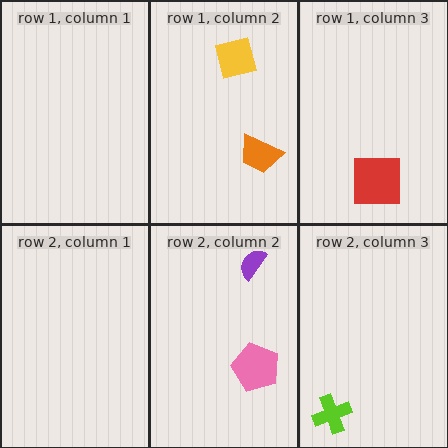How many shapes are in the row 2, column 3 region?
1.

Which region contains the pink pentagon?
The row 2, column 2 region.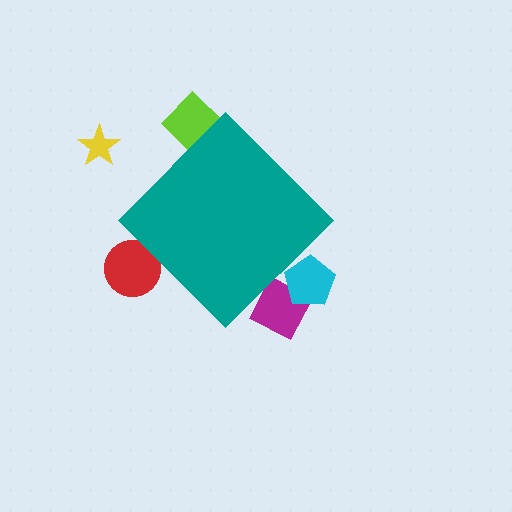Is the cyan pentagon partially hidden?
Yes, the cyan pentagon is partially hidden behind the teal diamond.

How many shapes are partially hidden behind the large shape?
4 shapes are partially hidden.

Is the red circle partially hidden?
Yes, the red circle is partially hidden behind the teal diamond.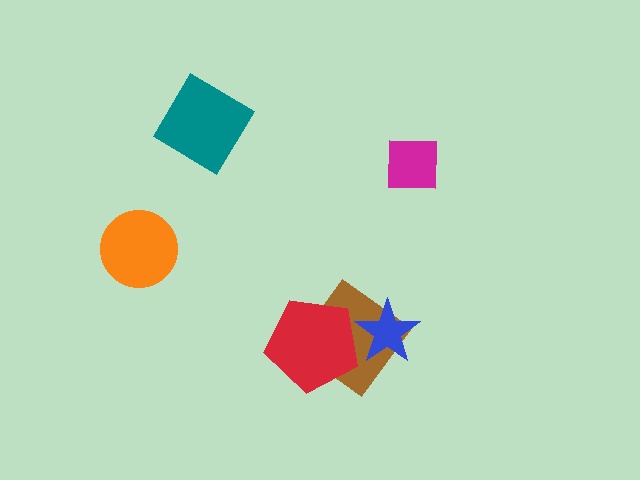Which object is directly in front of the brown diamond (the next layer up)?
The blue star is directly in front of the brown diamond.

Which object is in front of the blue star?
The red pentagon is in front of the blue star.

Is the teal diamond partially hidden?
No, no other shape covers it.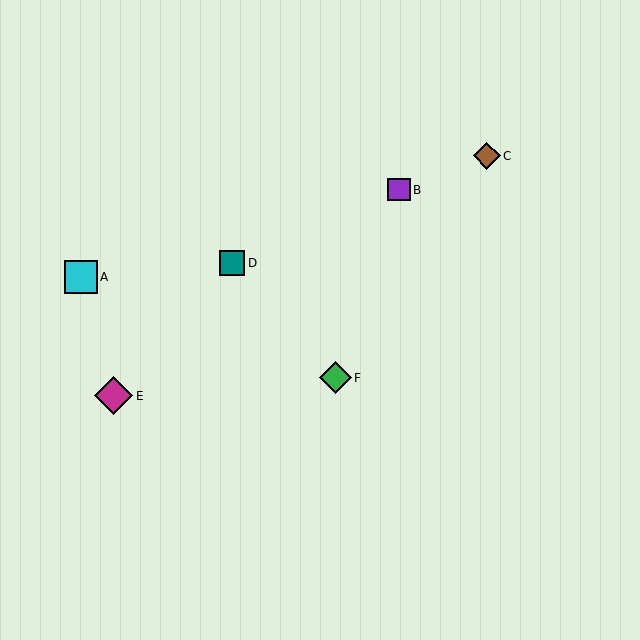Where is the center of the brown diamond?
The center of the brown diamond is at (487, 156).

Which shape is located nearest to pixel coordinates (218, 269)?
The teal square (labeled D) at (232, 263) is nearest to that location.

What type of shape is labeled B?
Shape B is a purple square.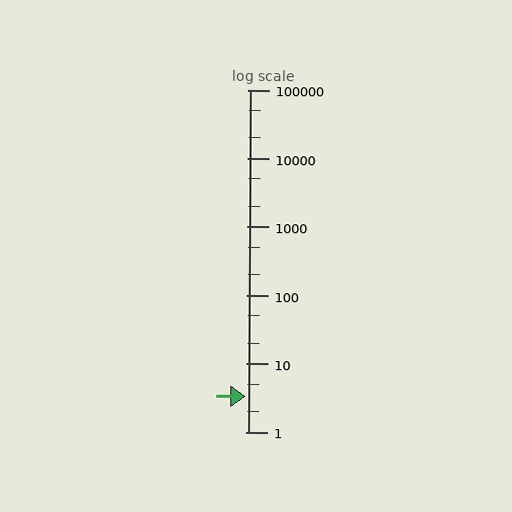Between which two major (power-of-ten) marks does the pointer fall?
The pointer is between 1 and 10.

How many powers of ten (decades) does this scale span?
The scale spans 5 decades, from 1 to 100000.